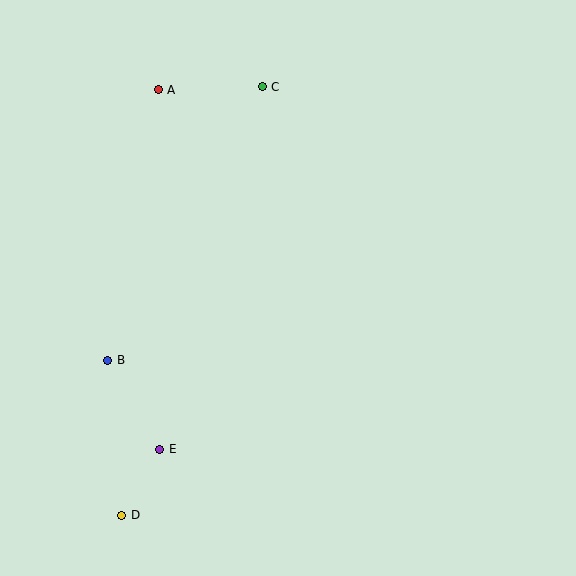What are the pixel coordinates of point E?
Point E is at (160, 449).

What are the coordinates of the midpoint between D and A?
The midpoint between D and A is at (140, 302).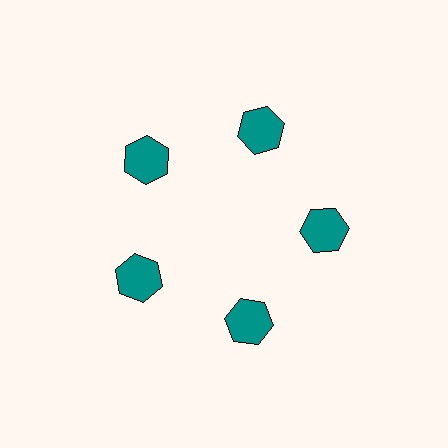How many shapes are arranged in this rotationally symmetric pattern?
There are 5 shapes, arranged in 5 groups of 1.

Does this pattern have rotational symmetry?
Yes, this pattern has 5-fold rotational symmetry. It looks the same after rotating 72 degrees around the center.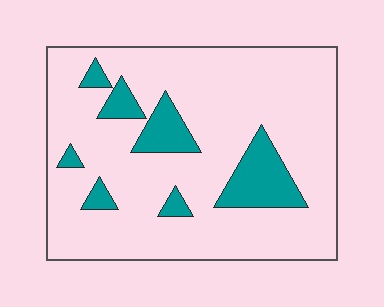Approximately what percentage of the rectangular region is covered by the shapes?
Approximately 15%.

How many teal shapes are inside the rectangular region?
7.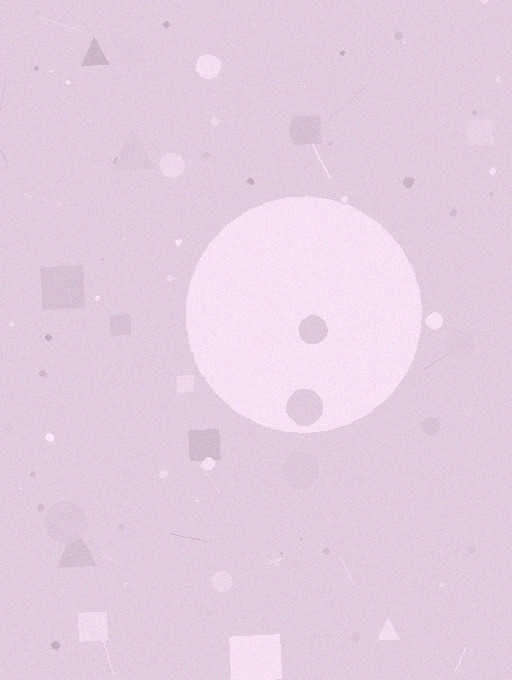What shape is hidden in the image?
A circle is hidden in the image.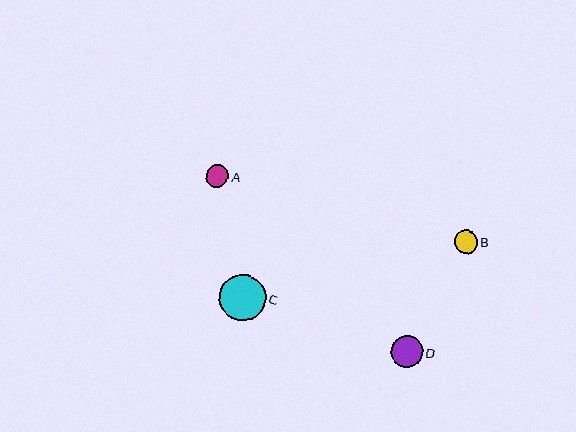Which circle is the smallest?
Circle A is the smallest with a size of approximately 22 pixels.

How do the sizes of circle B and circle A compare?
Circle B and circle A are approximately the same size.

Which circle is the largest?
Circle C is the largest with a size of approximately 46 pixels.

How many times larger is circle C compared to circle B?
Circle C is approximately 2.0 times the size of circle B.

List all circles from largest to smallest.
From largest to smallest: C, D, B, A.